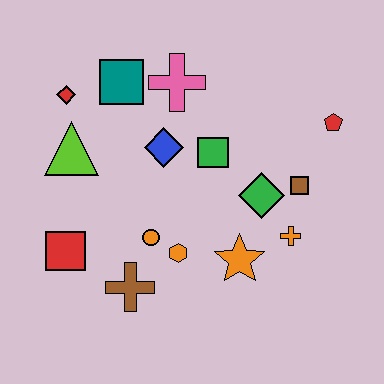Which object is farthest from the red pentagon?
The red square is farthest from the red pentagon.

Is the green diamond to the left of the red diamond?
No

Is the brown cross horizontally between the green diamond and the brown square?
No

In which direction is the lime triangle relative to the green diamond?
The lime triangle is to the left of the green diamond.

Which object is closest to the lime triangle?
The red diamond is closest to the lime triangle.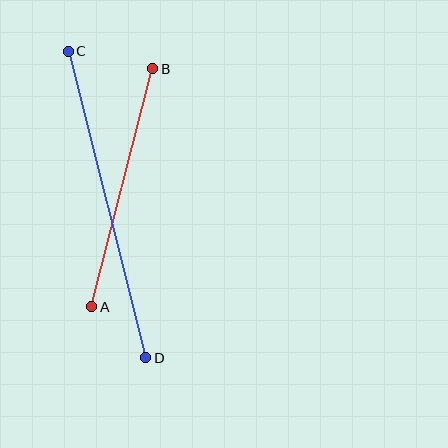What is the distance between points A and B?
The distance is approximately 246 pixels.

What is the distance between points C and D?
The distance is approximately 316 pixels.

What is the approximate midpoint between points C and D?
The midpoint is at approximately (107, 205) pixels.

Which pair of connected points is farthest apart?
Points C and D are farthest apart.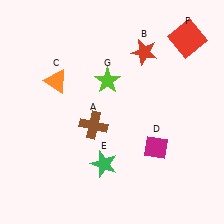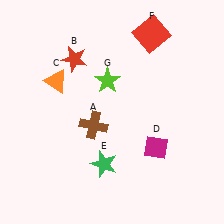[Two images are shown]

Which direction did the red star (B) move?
The red star (B) moved left.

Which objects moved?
The objects that moved are: the red star (B), the red square (F).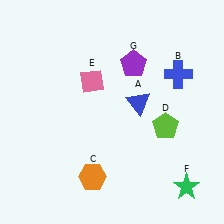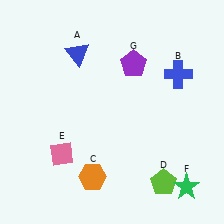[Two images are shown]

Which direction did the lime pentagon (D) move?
The lime pentagon (D) moved down.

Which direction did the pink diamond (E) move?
The pink diamond (E) moved down.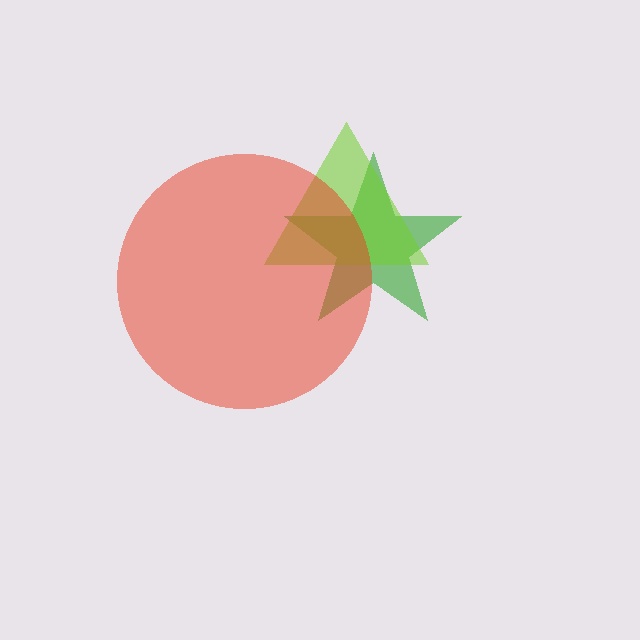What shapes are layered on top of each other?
The layered shapes are: a green star, a lime triangle, a red circle.